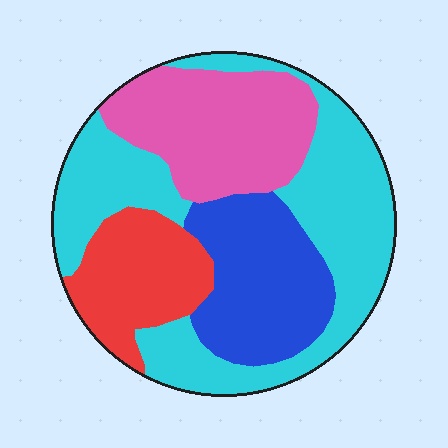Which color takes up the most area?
Cyan, at roughly 40%.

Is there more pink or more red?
Pink.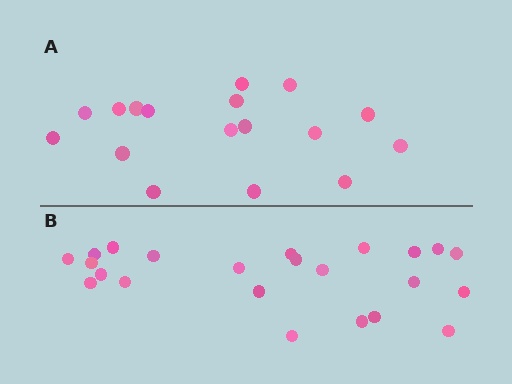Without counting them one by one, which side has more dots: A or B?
Region B (the bottom region) has more dots.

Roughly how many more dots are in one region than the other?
Region B has about 6 more dots than region A.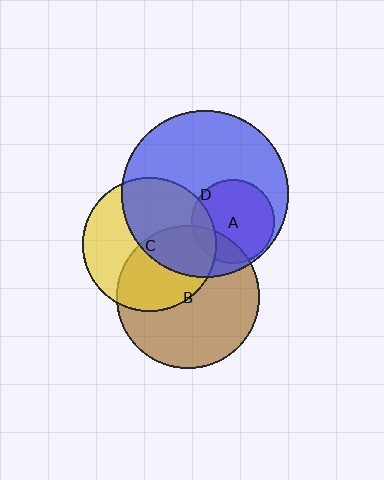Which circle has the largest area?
Circle D (blue).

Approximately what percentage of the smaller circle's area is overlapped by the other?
Approximately 20%.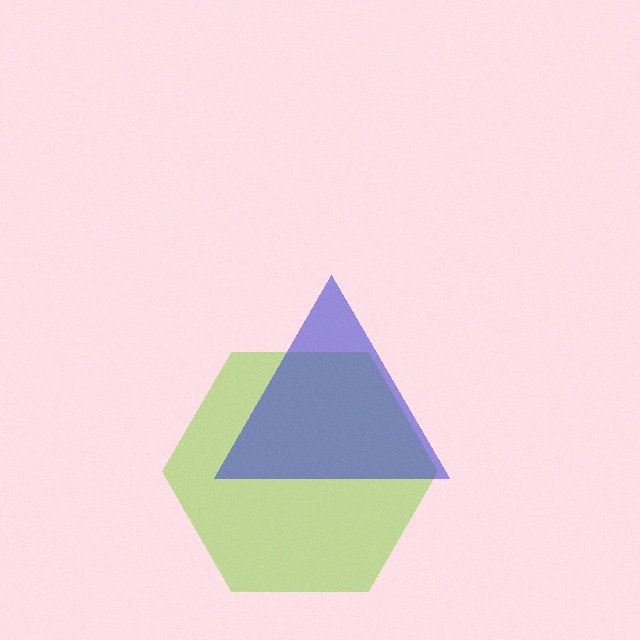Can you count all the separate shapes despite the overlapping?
Yes, there are 2 separate shapes.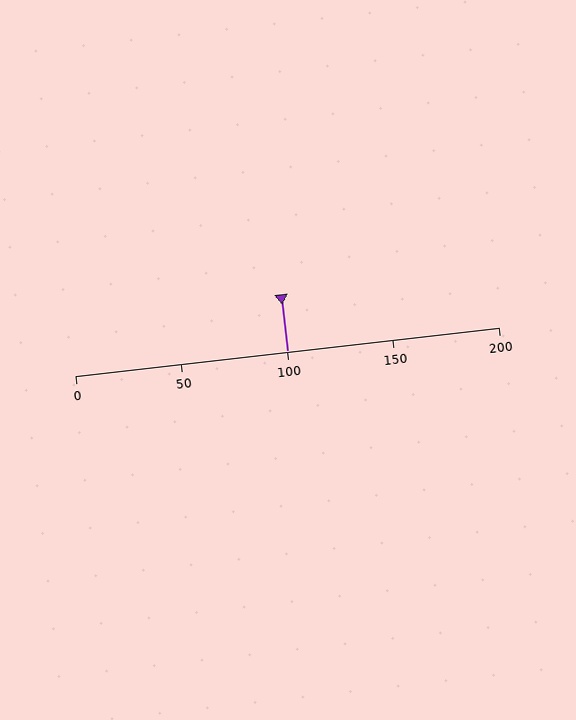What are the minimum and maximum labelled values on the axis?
The axis runs from 0 to 200.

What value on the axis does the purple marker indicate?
The marker indicates approximately 100.